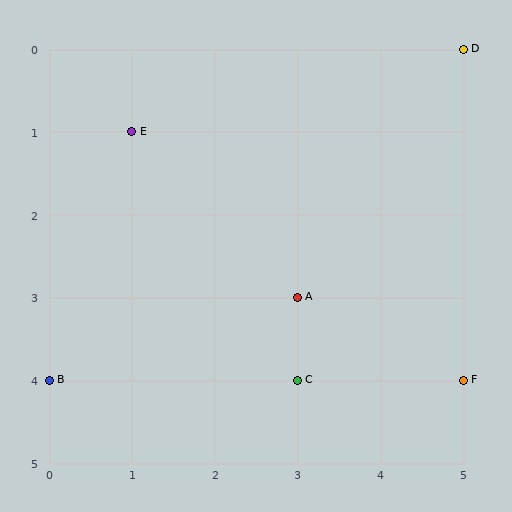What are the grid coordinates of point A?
Point A is at grid coordinates (3, 3).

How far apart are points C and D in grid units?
Points C and D are 2 columns and 4 rows apart (about 4.5 grid units diagonally).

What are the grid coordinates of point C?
Point C is at grid coordinates (3, 4).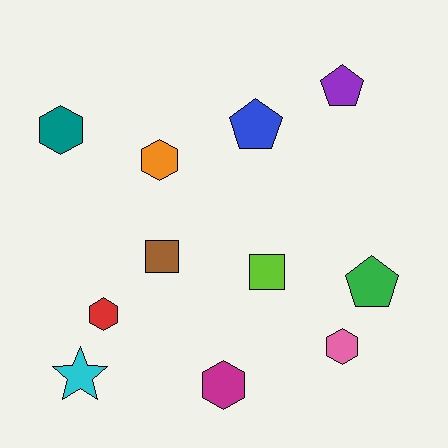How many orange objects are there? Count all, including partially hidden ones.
There is 1 orange object.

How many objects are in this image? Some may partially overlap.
There are 11 objects.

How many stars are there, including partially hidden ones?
There is 1 star.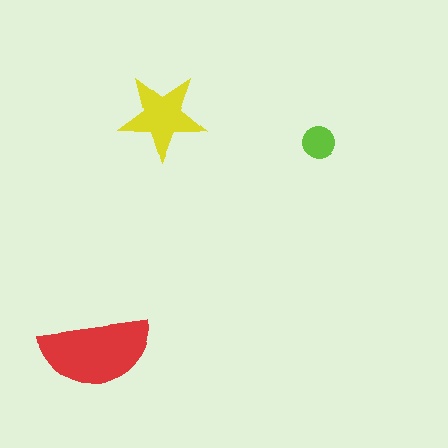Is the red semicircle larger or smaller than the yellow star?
Larger.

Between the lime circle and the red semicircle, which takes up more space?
The red semicircle.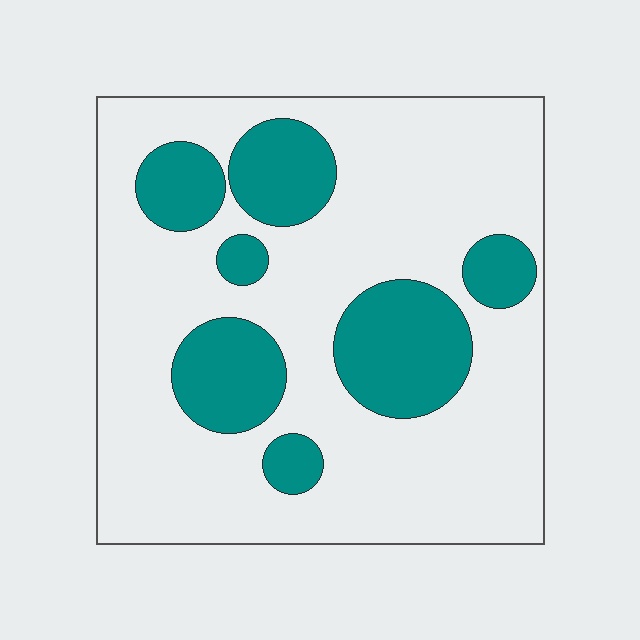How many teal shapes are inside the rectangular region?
7.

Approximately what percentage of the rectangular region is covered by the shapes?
Approximately 25%.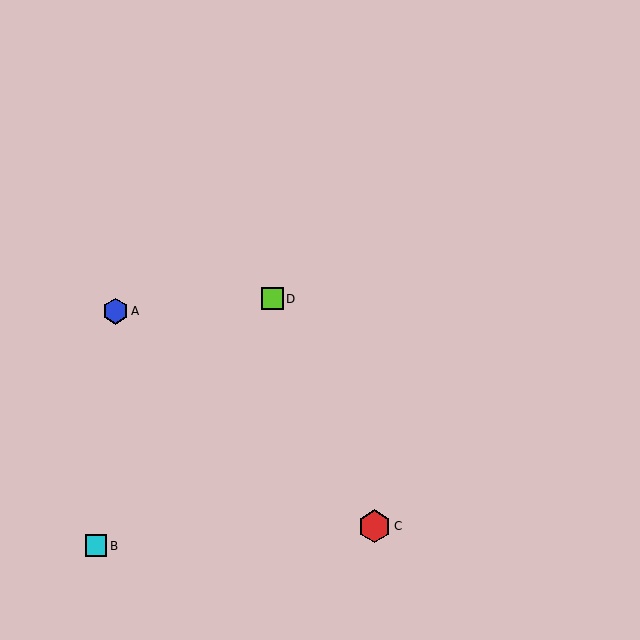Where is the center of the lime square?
The center of the lime square is at (272, 299).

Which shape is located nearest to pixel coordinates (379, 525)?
The red hexagon (labeled C) at (375, 526) is nearest to that location.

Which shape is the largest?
The red hexagon (labeled C) is the largest.